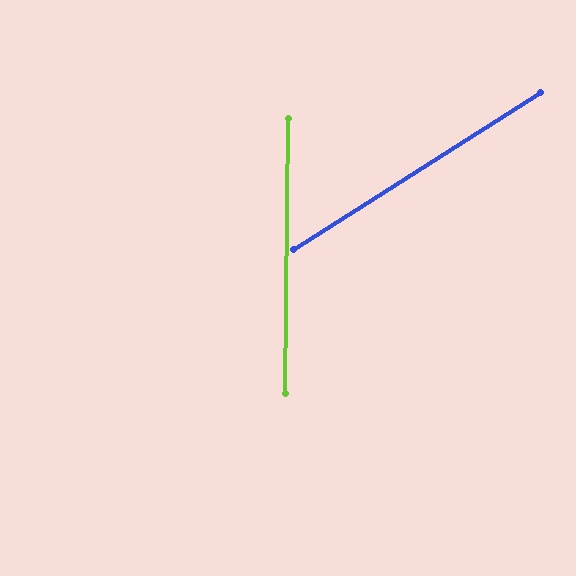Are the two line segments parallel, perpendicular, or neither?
Neither parallel nor perpendicular — they differ by about 57°.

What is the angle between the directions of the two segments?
Approximately 57 degrees.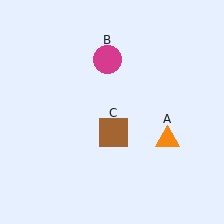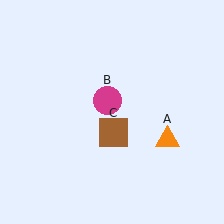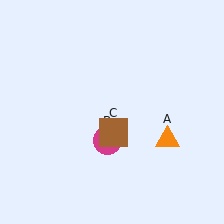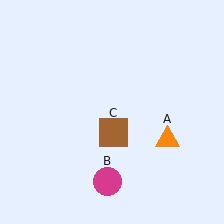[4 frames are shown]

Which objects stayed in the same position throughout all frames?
Orange triangle (object A) and brown square (object C) remained stationary.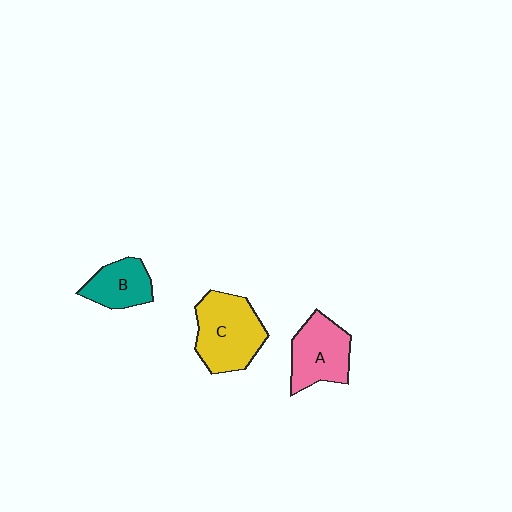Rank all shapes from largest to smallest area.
From largest to smallest: C (yellow), A (pink), B (teal).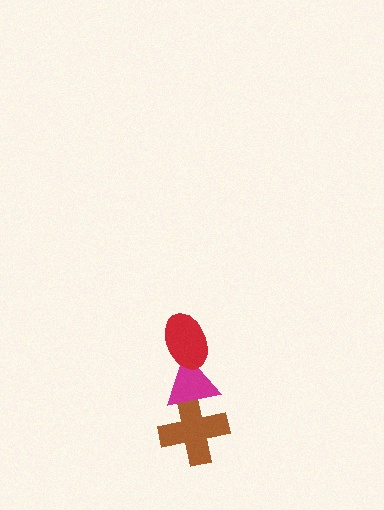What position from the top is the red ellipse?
The red ellipse is 1st from the top.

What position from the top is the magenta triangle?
The magenta triangle is 2nd from the top.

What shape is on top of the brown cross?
The magenta triangle is on top of the brown cross.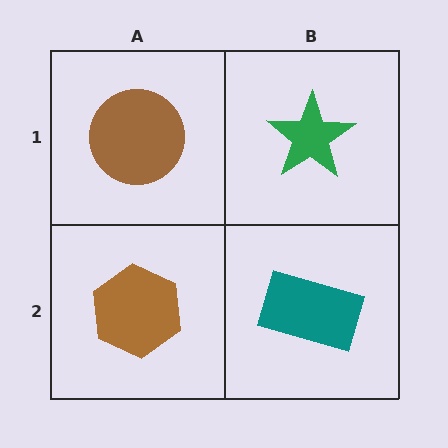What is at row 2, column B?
A teal rectangle.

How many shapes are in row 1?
2 shapes.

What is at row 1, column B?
A green star.